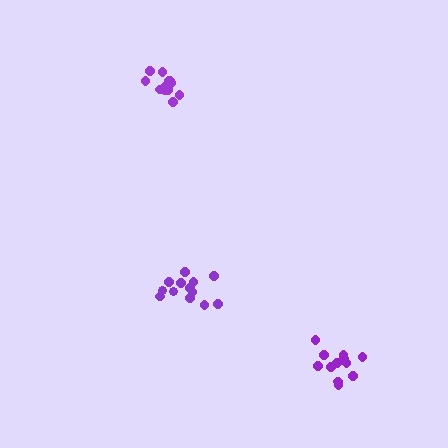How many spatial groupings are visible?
There are 3 spatial groupings.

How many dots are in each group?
Group 1: 12 dots, Group 2: 13 dots, Group 3: 12 dots (37 total).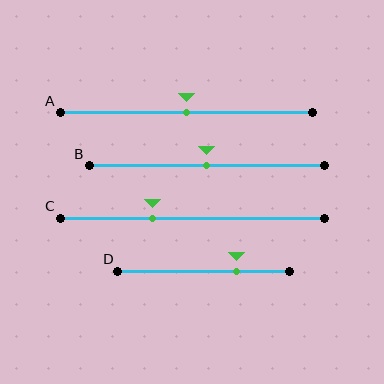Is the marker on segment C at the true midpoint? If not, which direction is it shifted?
No, the marker on segment C is shifted to the left by about 15% of the segment length.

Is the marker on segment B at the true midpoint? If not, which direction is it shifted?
Yes, the marker on segment B is at the true midpoint.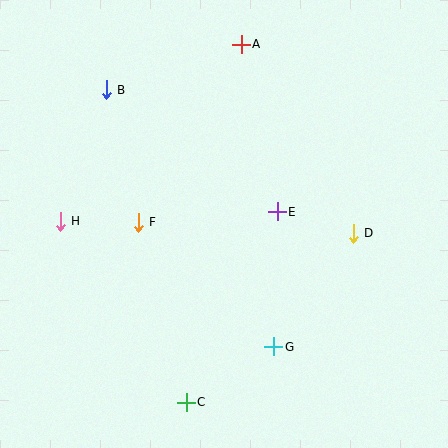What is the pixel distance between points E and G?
The distance between E and G is 135 pixels.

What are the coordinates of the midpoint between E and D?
The midpoint between E and D is at (315, 223).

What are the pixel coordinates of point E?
Point E is at (277, 212).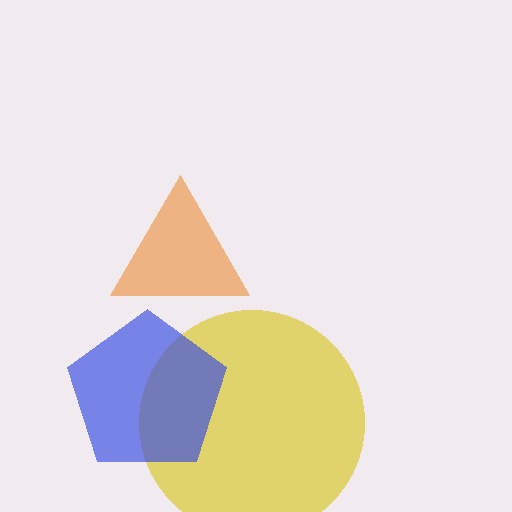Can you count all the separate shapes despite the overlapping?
Yes, there are 3 separate shapes.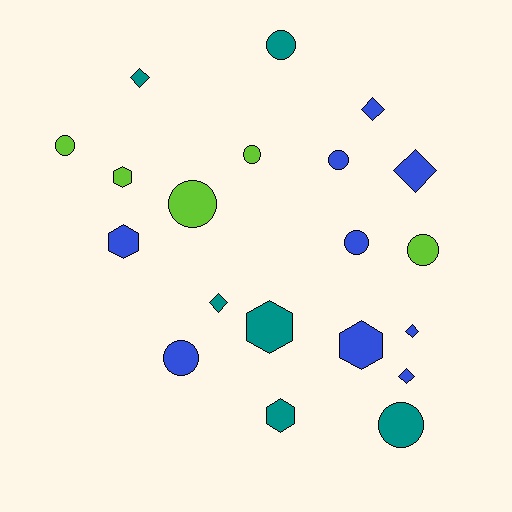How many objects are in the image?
There are 20 objects.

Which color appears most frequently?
Blue, with 9 objects.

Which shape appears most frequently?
Circle, with 9 objects.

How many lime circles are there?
There are 4 lime circles.